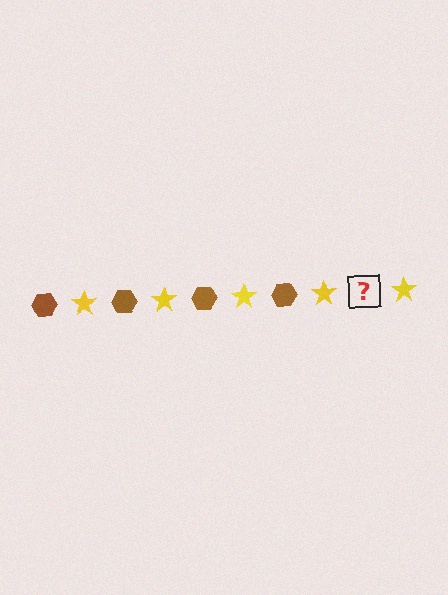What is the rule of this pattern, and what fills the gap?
The rule is that the pattern alternates between brown hexagon and yellow star. The gap should be filled with a brown hexagon.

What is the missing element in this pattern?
The missing element is a brown hexagon.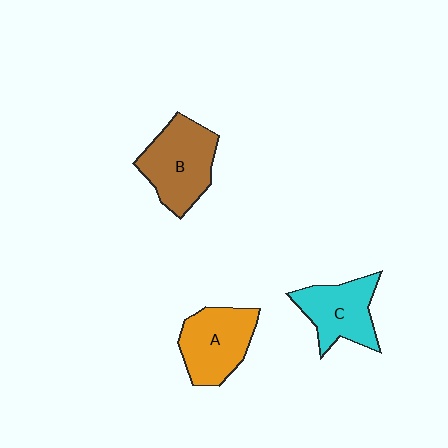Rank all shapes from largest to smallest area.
From largest to smallest: B (brown), A (orange), C (cyan).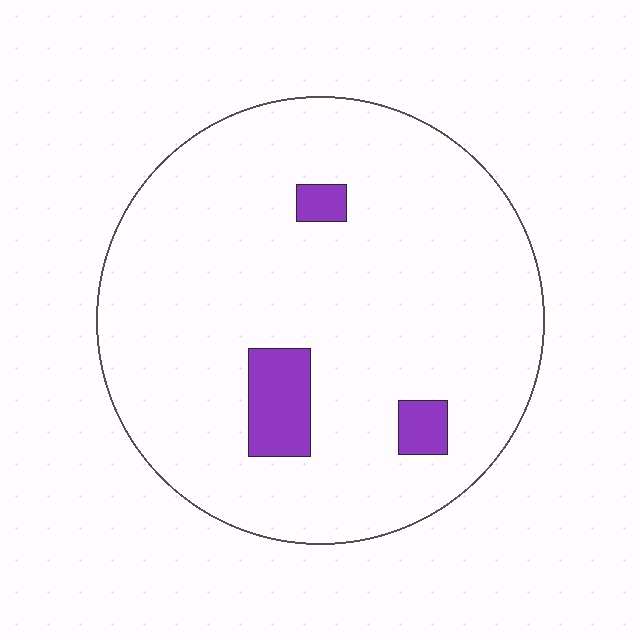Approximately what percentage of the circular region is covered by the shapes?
Approximately 5%.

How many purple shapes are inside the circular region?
3.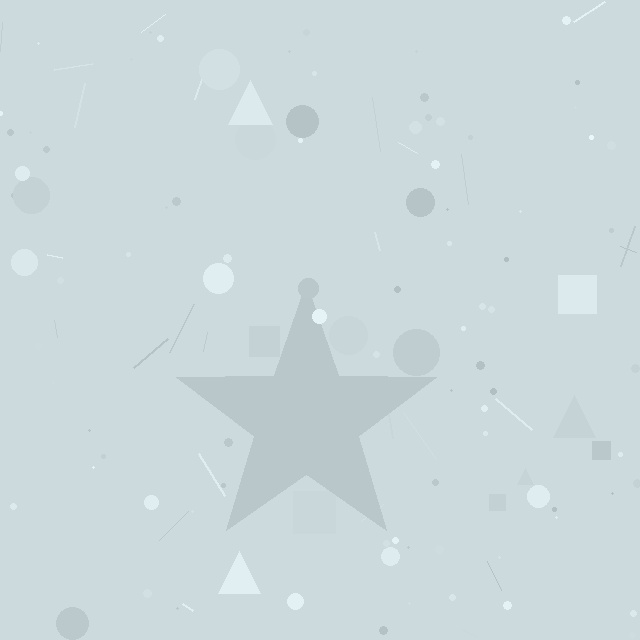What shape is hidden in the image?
A star is hidden in the image.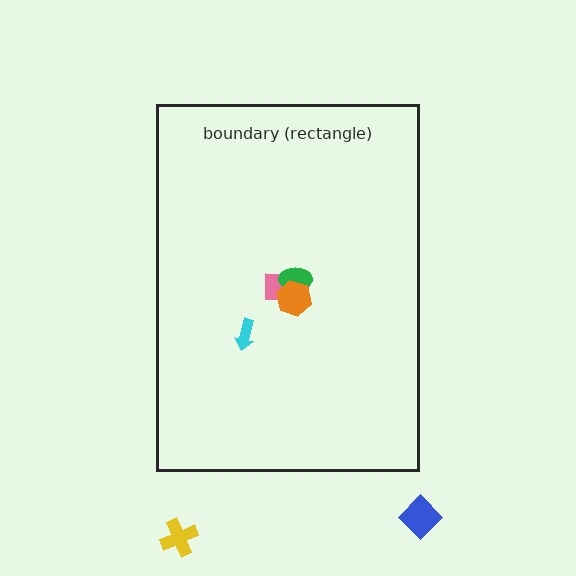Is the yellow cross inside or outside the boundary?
Outside.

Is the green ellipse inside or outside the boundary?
Inside.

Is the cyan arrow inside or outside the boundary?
Inside.